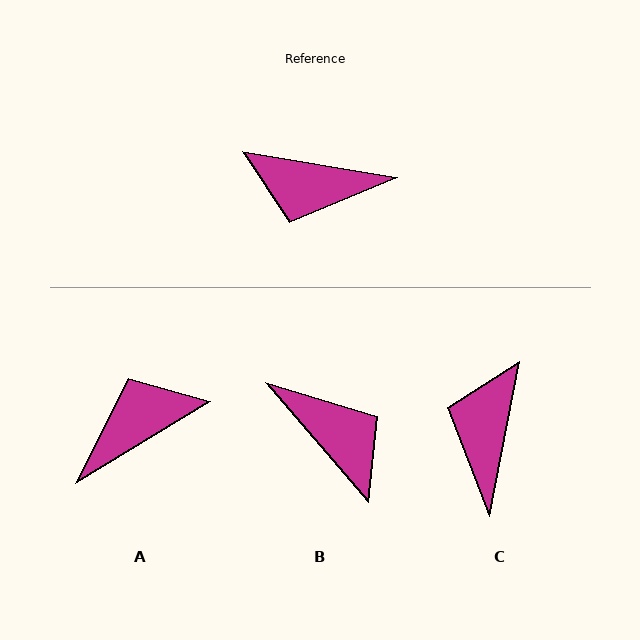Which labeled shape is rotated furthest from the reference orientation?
B, about 140 degrees away.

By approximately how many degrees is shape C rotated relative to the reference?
Approximately 92 degrees clockwise.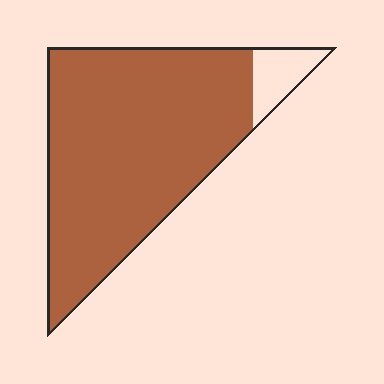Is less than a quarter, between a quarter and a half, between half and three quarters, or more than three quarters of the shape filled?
More than three quarters.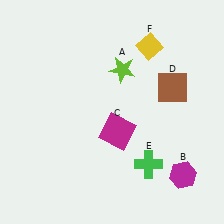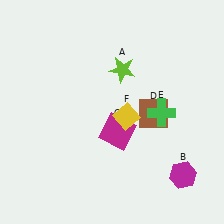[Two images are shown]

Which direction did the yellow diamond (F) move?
The yellow diamond (F) moved down.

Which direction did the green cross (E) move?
The green cross (E) moved up.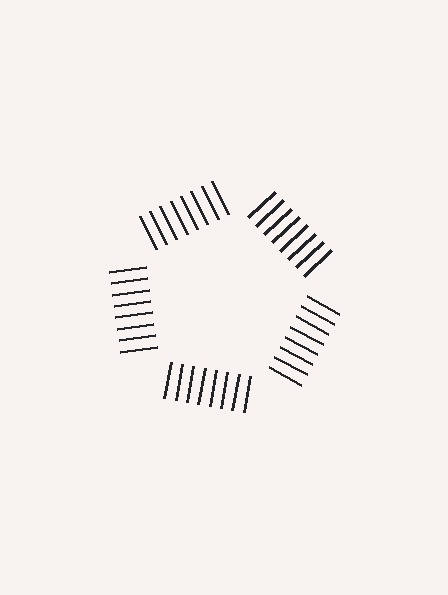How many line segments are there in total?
40 — 8 along each of the 5 edges.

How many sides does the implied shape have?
5 sides — the line-ends trace a pentagon.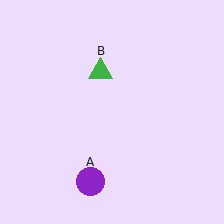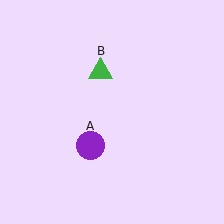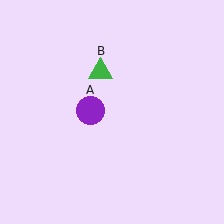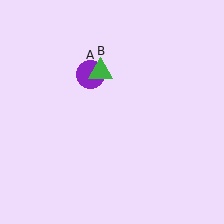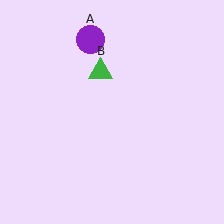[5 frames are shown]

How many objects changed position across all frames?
1 object changed position: purple circle (object A).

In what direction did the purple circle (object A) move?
The purple circle (object A) moved up.